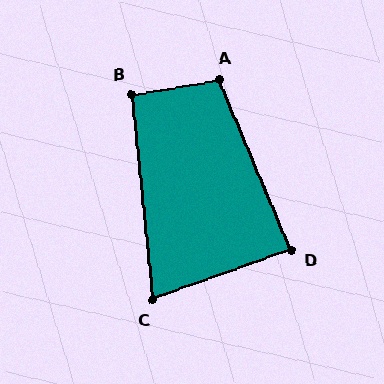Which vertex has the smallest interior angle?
C, at approximately 76 degrees.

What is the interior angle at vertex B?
Approximately 93 degrees (approximately right).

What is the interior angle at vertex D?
Approximately 87 degrees (approximately right).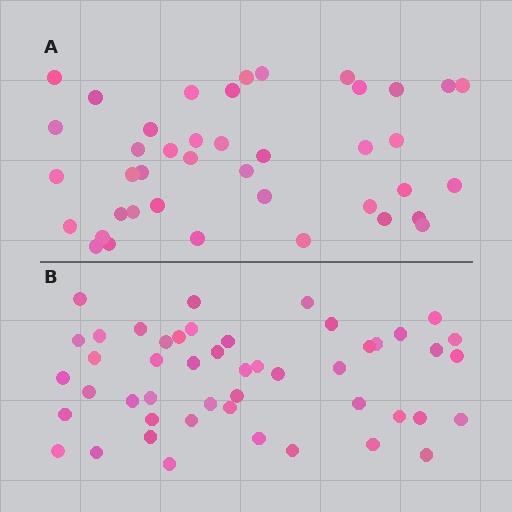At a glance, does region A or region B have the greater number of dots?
Region B (the bottom region) has more dots.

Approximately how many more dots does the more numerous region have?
Region B has roughly 8 or so more dots than region A.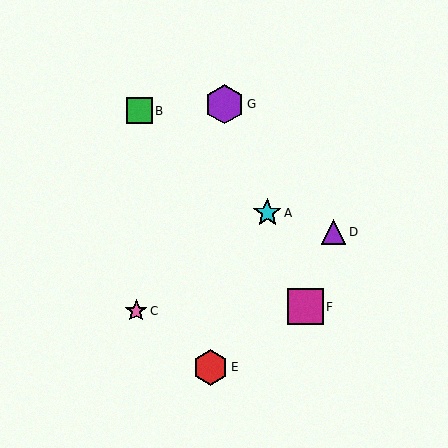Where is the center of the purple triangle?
The center of the purple triangle is at (333, 232).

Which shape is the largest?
The purple hexagon (labeled G) is the largest.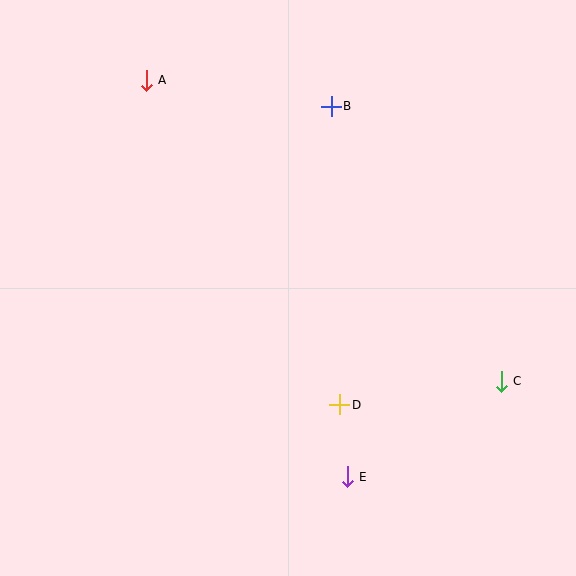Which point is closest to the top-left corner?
Point A is closest to the top-left corner.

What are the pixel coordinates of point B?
Point B is at (331, 106).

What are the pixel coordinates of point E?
Point E is at (347, 477).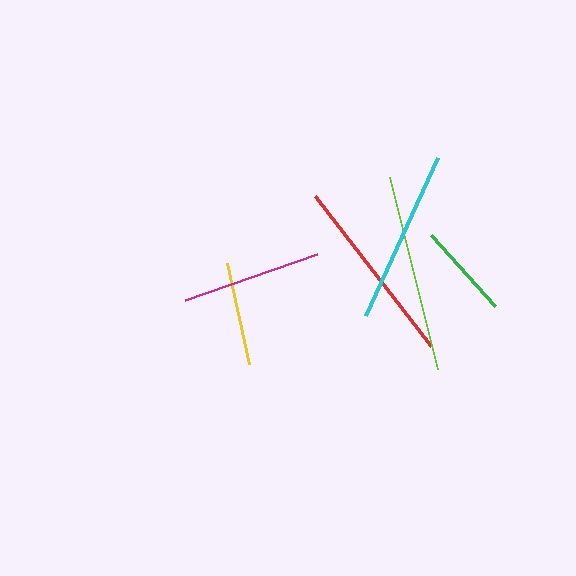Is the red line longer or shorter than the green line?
The red line is longer than the green line.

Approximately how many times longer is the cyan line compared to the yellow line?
The cyan line is approximately 1.7 times the length of the yellow line.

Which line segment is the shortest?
The green line is the shortest at approximately 95 pixels.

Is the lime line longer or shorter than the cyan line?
The lime line is longer than the cyan line.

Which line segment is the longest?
The lime line is the longest at approximately 197 pixels.